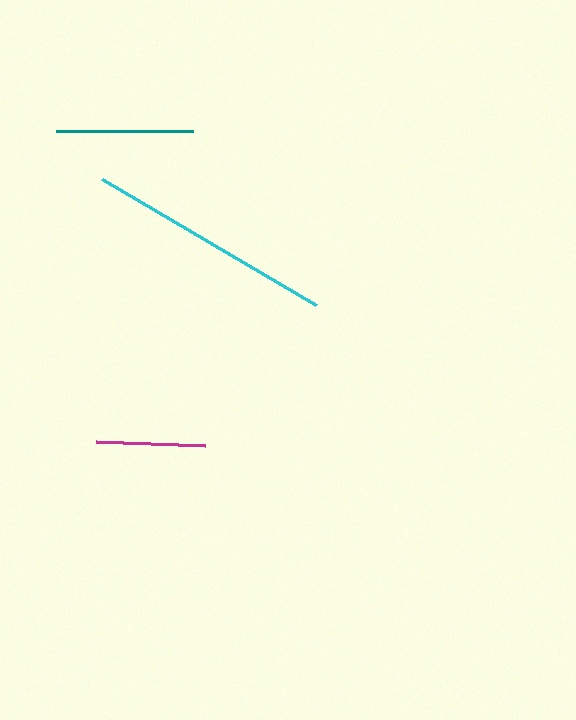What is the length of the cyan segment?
The cyan segment is approximately 248 pixels long.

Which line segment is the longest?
The cyan line is the longest at approximately 248 pixels.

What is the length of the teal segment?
The teal segment is approximately 137 pixels long.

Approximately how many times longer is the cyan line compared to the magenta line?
The cyan line is approximately 2.3 times the length of the magenta line.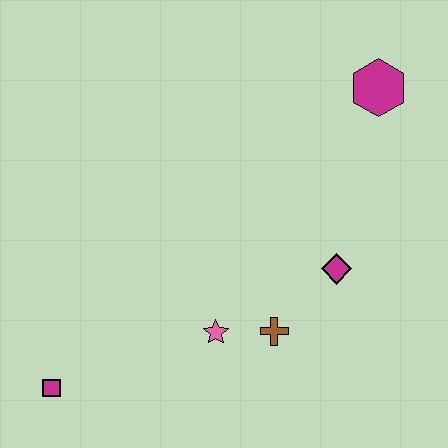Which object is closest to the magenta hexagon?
The magenta diamond is closest to the magenta hexagon.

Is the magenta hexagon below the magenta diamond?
No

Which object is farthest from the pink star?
The magenta hexagon is farthest from the pink star.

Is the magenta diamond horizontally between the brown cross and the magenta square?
No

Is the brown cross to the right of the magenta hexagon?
No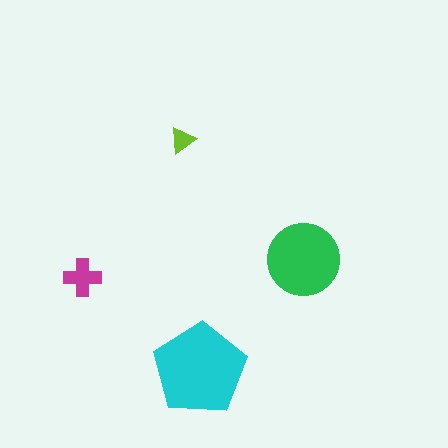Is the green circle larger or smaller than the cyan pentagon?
Smaller.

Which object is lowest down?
The cyan pentagon is bottommost.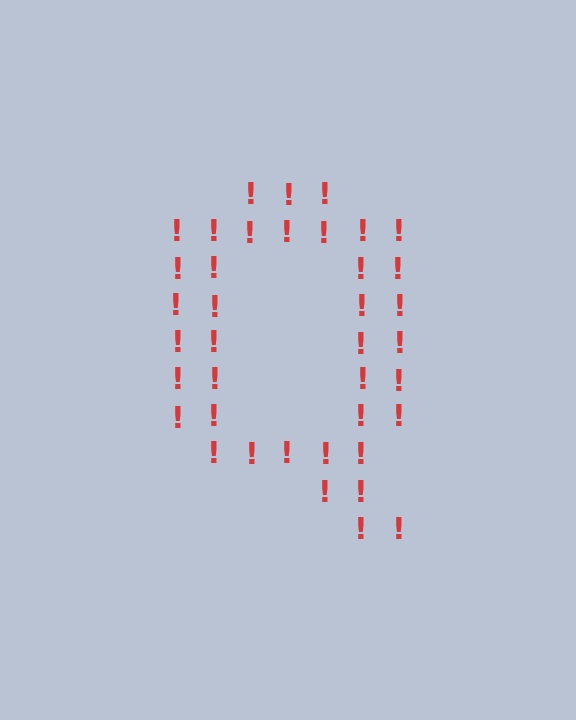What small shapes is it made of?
It is made of small exclamation marks.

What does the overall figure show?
The overall figure shows the letter Q.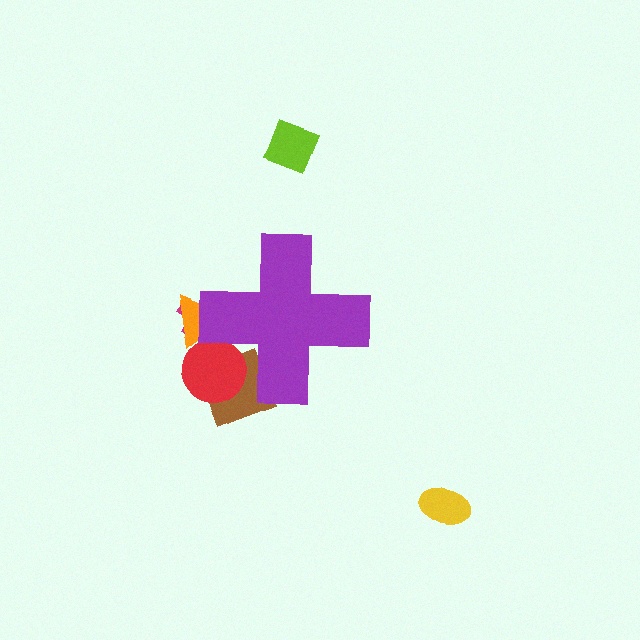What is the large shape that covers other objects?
A purple cross.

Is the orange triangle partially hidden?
Yes, the orange triangle is partially hidden behind the purple cross.